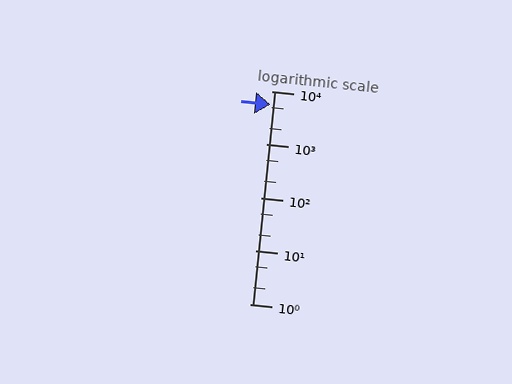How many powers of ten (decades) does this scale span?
The scale spans 4 decades, from 1 to 10000.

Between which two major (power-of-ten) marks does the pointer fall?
The pointer is between 1000 and 10000.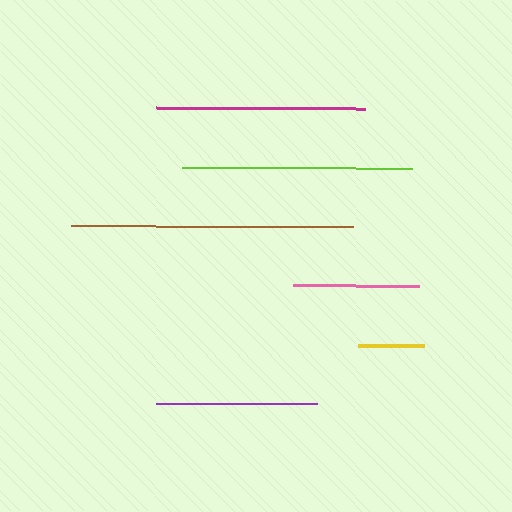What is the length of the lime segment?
The lime segment is approximately 230 pixels long.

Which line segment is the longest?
The brown line is the longest at approximately 282 pixels.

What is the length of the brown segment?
The brown segment is approximately 282 pixels long.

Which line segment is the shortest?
The yellow line is the shortest at approximately 66 pixels.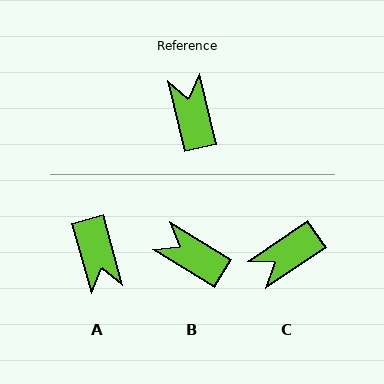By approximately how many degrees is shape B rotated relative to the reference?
Approximately 45 degrees counter-clockwise.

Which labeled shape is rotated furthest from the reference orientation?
A, about 178 degrees away.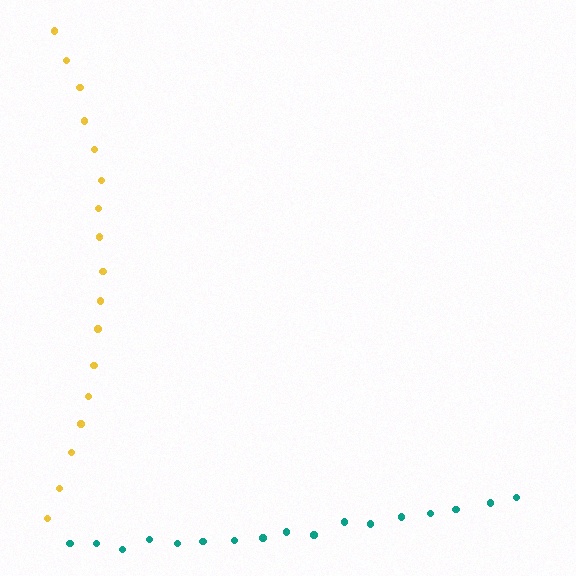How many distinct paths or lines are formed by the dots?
There are 2 distinct paths.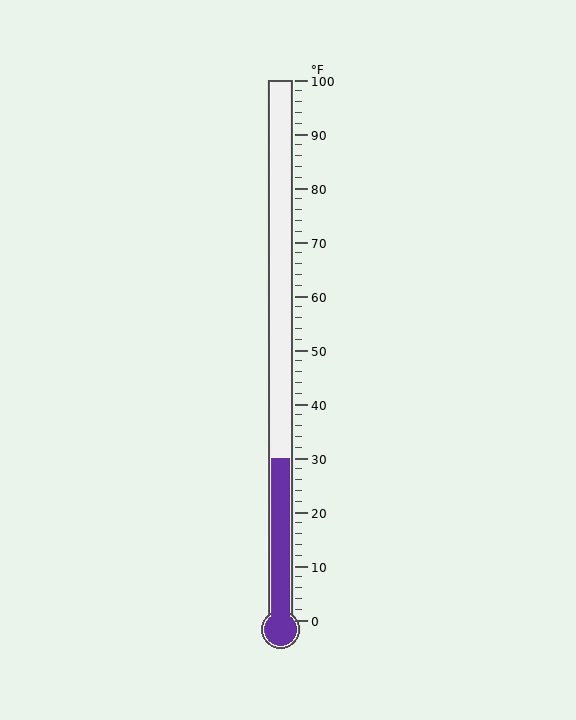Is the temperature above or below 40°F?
The temperature is below 40°F.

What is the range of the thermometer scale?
The thermometer scale ranges from 0°F to 100°F.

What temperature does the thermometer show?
The thermometer shows approximately 30°F.